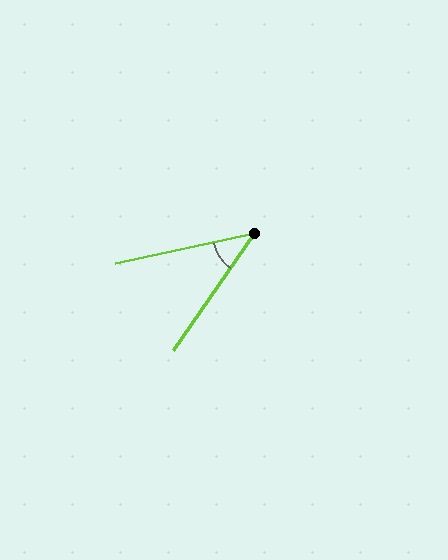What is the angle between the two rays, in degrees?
Approximately 43 degrees.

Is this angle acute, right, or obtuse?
It is acute.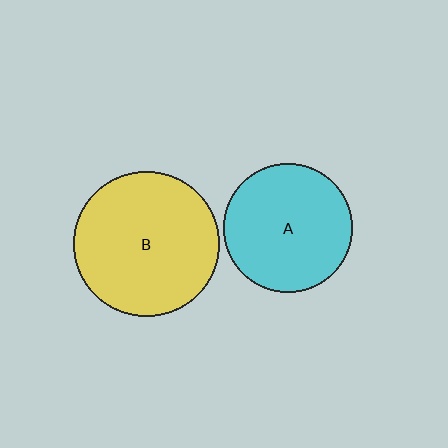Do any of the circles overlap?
No, none of the circles overlap.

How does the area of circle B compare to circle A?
Approximately 1.3 times.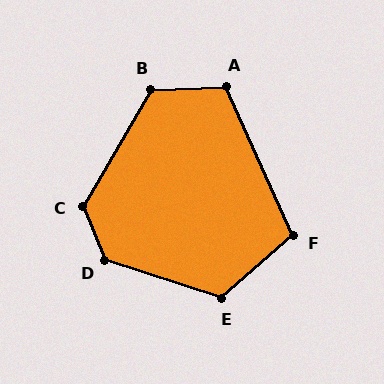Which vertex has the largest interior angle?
D, at approximately 131 degrees.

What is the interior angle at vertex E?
Approximately 121 degrees (obtuse).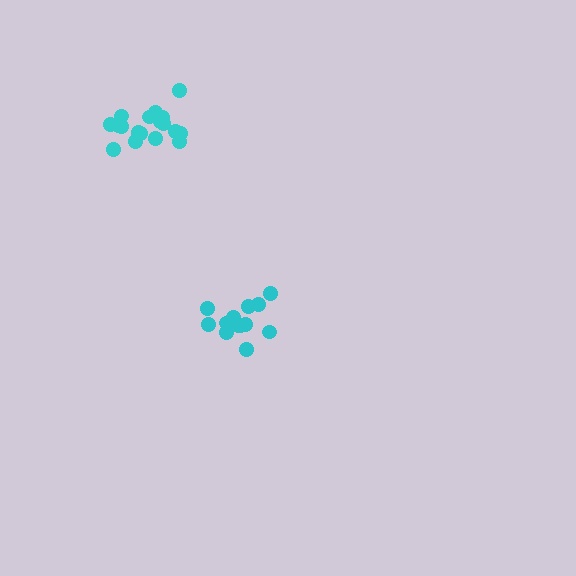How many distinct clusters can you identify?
There are 2 distinct clusters.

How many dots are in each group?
Group 1: 14 dots, Group 2: 18 dots (32 total).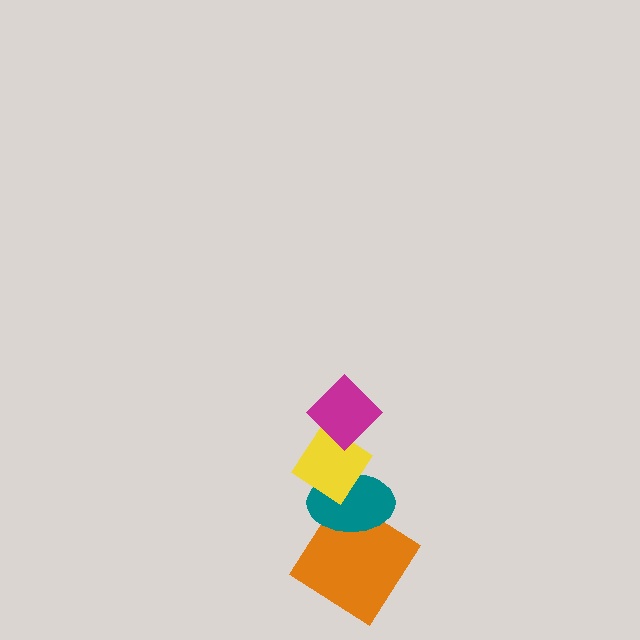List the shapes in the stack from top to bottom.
From top to bottom: the magenta diamond, the yellow diamond, the teal ellipse, the orange diamond.